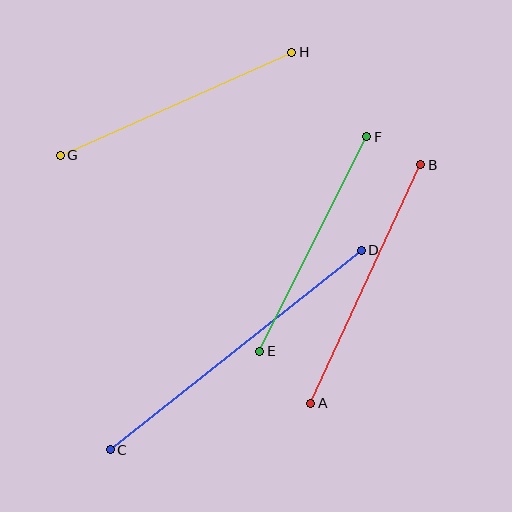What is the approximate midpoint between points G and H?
The midpoint is at approximately (176, 104) pixels.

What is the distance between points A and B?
The distance is approximately 262 pixels.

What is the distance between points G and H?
The distance is approximately 253 pixels.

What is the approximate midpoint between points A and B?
The midpoint is at approximately (366, 284) pixels.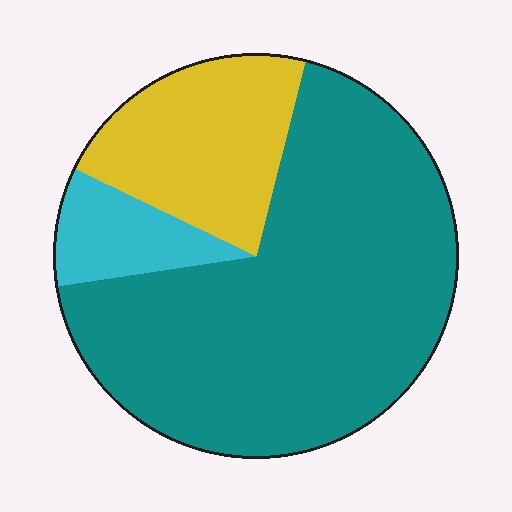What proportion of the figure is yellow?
Yellow takes up about one fifth (1/5) of the figure.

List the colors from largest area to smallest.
From largest to smallest: teal, yellow, cyan.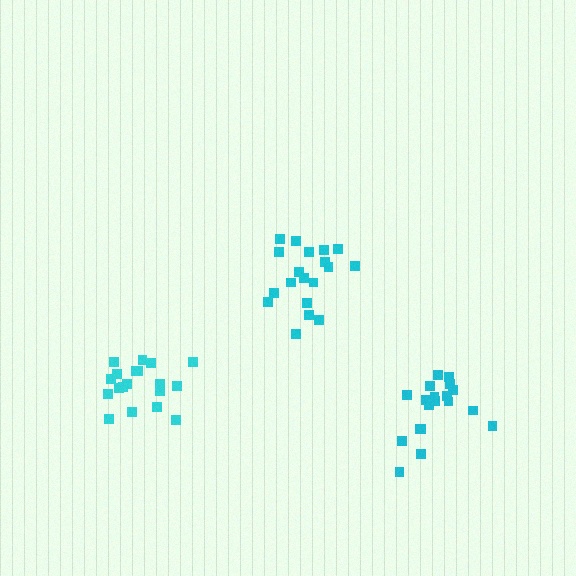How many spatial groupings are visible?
There are 3 spatial groupings.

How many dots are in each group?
Group 1: 19 dots, Group 2: 19 dots, Group 3: 19 dots (57 total).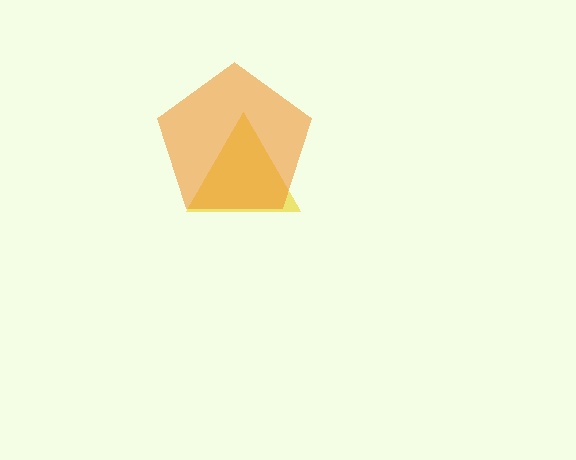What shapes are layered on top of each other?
The layered shapes are: a yellow triangle, an orange pentagon.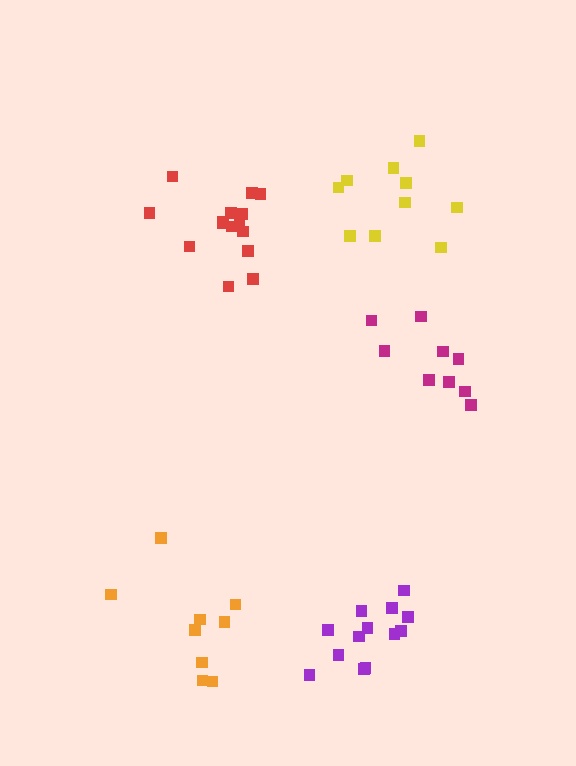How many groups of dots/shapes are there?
There are 5 groups.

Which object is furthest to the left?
The orange cluster is leftmost.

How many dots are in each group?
Group 1: 13 dots, Group 2: 15 dots, Group 3: 9 dots, Group 4: 10 dots, Group 5: 9 dots (56 total).